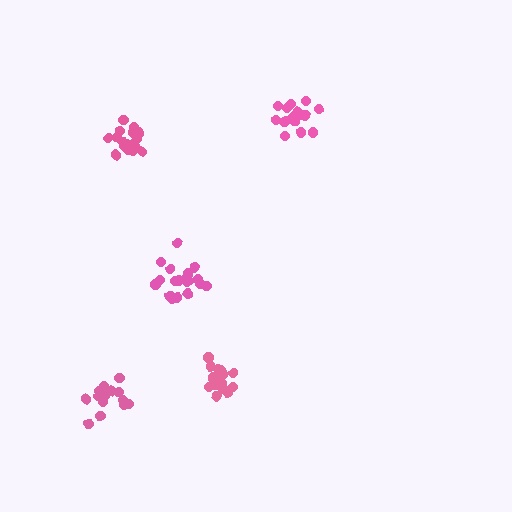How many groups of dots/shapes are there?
There are 5 groups.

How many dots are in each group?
Group 1: 20 dots, Group 2: 17 dots, Group 3: 16 dots, Group 4: 18 dots, Group 5: 17 dots (88 total).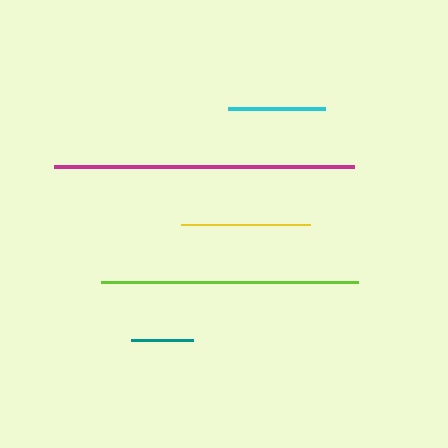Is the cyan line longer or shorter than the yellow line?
The yellow line is longer than the cyan line.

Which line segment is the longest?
The magenta line is the longest at approximately 300 pixels.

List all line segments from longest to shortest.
From longest to shortest: magenta, lime, yellow, cyan, teal.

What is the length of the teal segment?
The teal segment is approximately 61 pixels long.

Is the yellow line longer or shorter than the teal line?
The yellow line is longer than the teal line.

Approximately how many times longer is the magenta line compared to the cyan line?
The magenta line is approximately 3.1 times the length of the cyan line.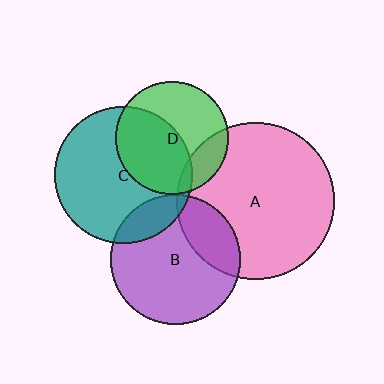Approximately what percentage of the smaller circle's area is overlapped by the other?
Approximately 20%.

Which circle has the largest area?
Circle A (pink).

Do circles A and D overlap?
Yes.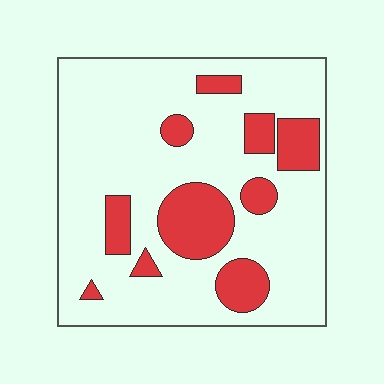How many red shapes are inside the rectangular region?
10.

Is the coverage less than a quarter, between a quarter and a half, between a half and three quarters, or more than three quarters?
Less than a quarter.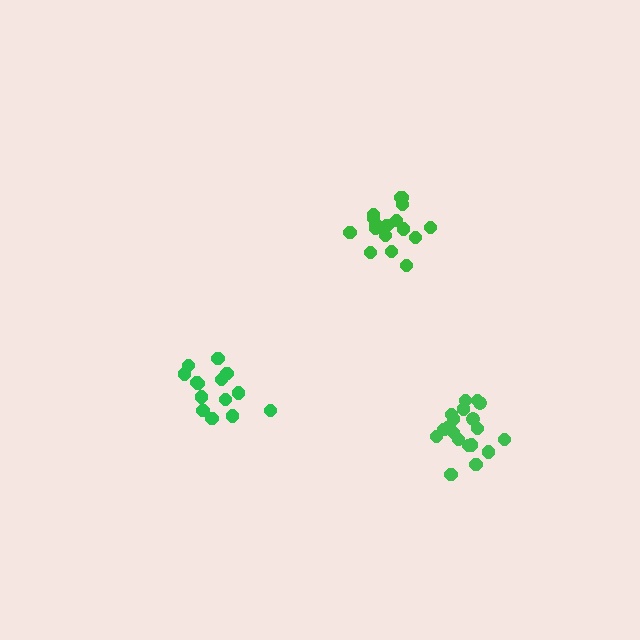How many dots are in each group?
Group 1: 19 dots, Group 2: 14 dots, Group 3: 17 dots (50 total).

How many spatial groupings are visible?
There are 3 spatial groupings.